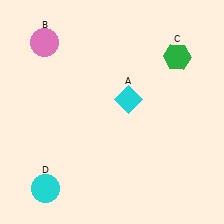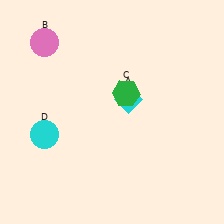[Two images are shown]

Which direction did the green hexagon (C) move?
The green hexagon (C) moved left.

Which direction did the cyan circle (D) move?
The cyan circle (D) moved up.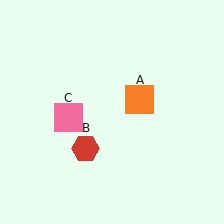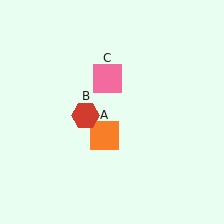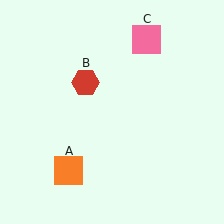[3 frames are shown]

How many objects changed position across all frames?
3 objects changed position: orange square (object A), red hexagon (object B), pink square (object C).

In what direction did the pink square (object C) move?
The pink square (object C) moved up and to the right.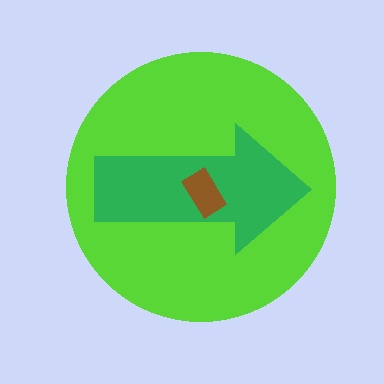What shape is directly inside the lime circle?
The green arrow.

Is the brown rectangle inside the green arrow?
Yes.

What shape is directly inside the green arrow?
The brown rectangle.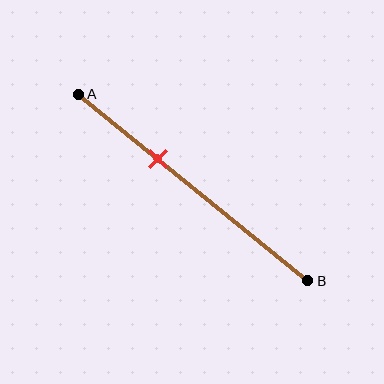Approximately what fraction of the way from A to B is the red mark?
The red mark is approximately 35% of the way from A to B.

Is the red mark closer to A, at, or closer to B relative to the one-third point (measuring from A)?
The red mark is approximately at the one-third point of segment AB.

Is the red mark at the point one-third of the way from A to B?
Yes, the mark is approximately at the one-third point.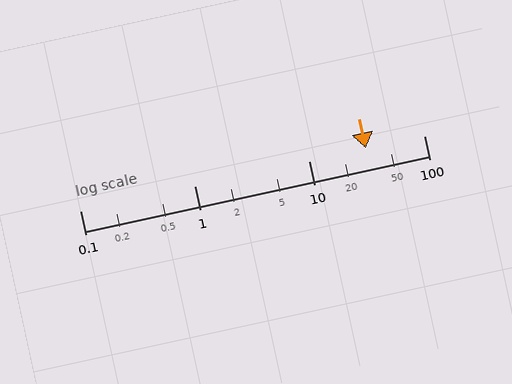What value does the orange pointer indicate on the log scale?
The pointer indicates approximately 31.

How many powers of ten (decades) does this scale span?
The scale spans 3 decades, from 0.1 to 100.